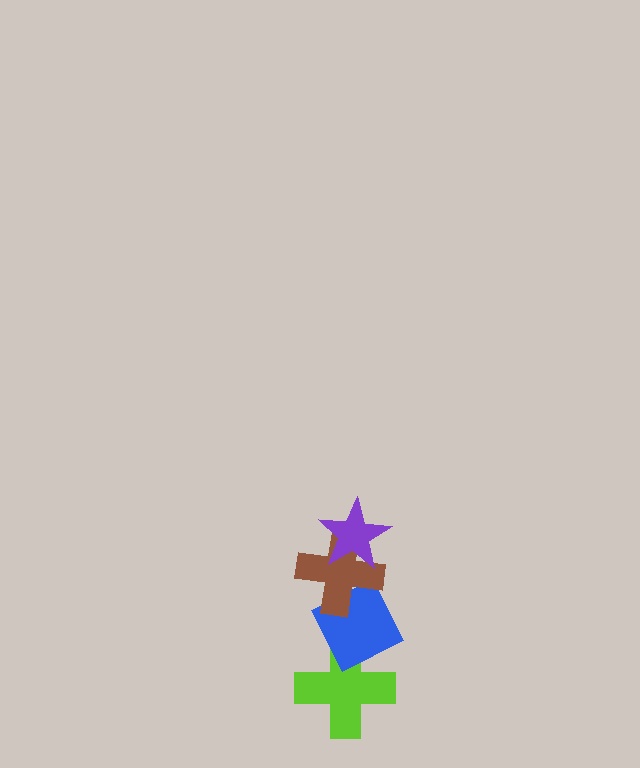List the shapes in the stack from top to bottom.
From top to bottom: the purple star, the brown cross, the blue diamond, the lime cross.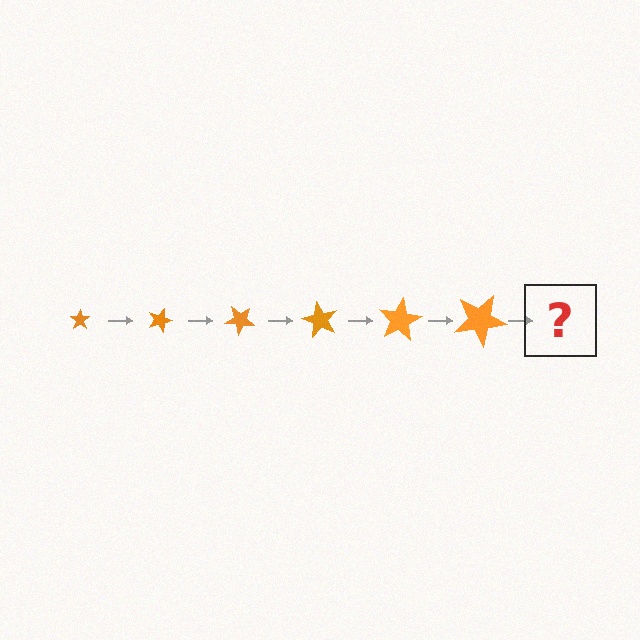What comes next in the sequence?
The next element should be a star, larger than the previous one and rotated 120 degrees from the start.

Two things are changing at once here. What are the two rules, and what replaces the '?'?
The two rules are that the star grows larger each step and it rotates 20 degrees each step. The '?' should be a star, larger than the previous one and rotated 120 degrees from the start.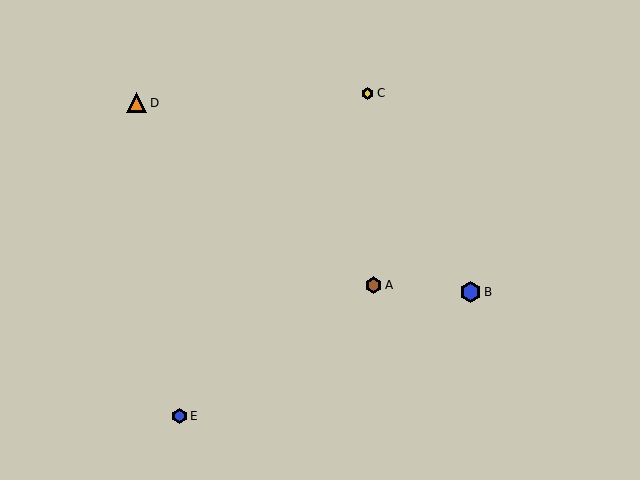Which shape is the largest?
The blue hexagon (labeled B) is the largest.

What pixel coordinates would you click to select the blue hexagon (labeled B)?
Click at (470, 292) to select the blue hexagon B.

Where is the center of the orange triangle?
The center of the orange triangle is at (137, 103).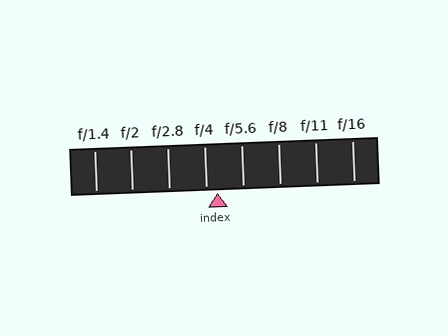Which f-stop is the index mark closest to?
The index mark is closest to f/4.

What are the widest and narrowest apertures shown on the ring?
The widest aperture shown is f/1.4 and the narrowest is f/16.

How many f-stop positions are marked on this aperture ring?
There are 8 f-stop positions marked.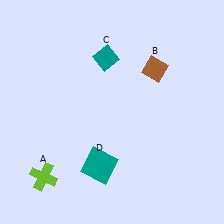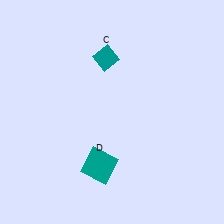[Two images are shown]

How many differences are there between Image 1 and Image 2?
There are 2 differences between the two images.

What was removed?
The lime cross (A), the brown diamond (B) were removed in Image 2.